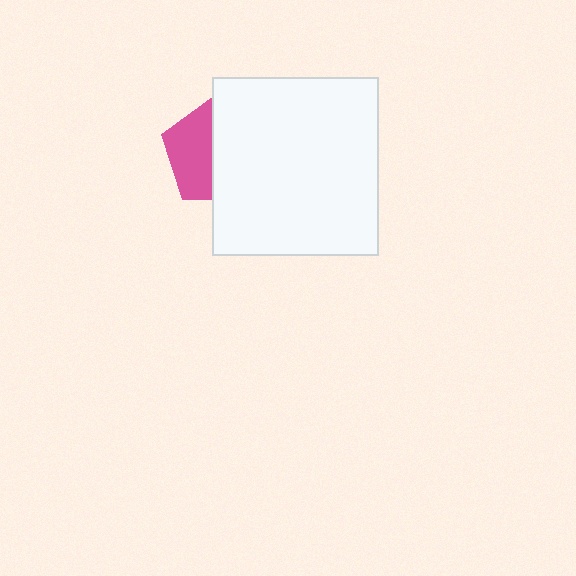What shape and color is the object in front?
The object in front is a white rectangle.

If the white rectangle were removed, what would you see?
You would see the complete pink pentagon.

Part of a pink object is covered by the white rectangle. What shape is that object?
It is a pentagon.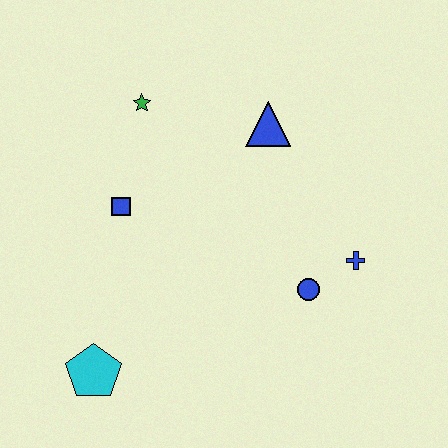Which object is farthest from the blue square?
The blue cross is farthest from the blue square.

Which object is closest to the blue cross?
The blue circle is closest to the blue cross.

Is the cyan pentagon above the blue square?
No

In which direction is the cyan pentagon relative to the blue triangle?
The cyan pentagon is below the blue triangle.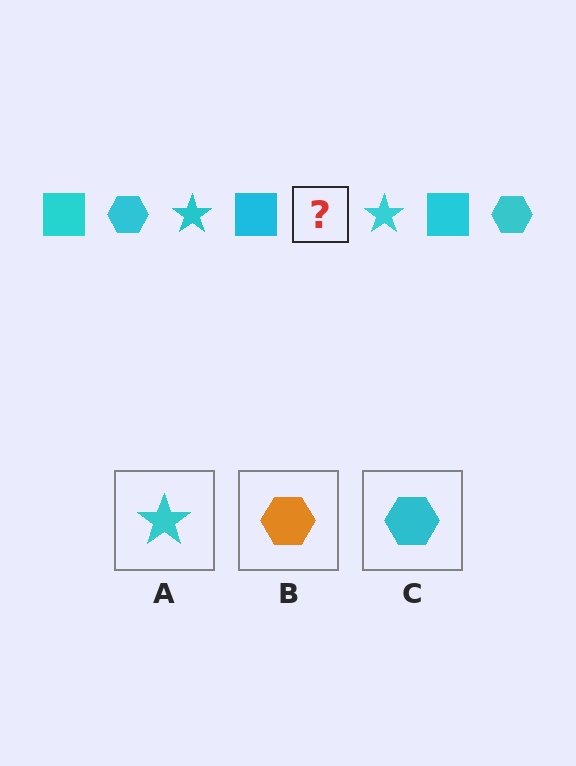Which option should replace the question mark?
Option C.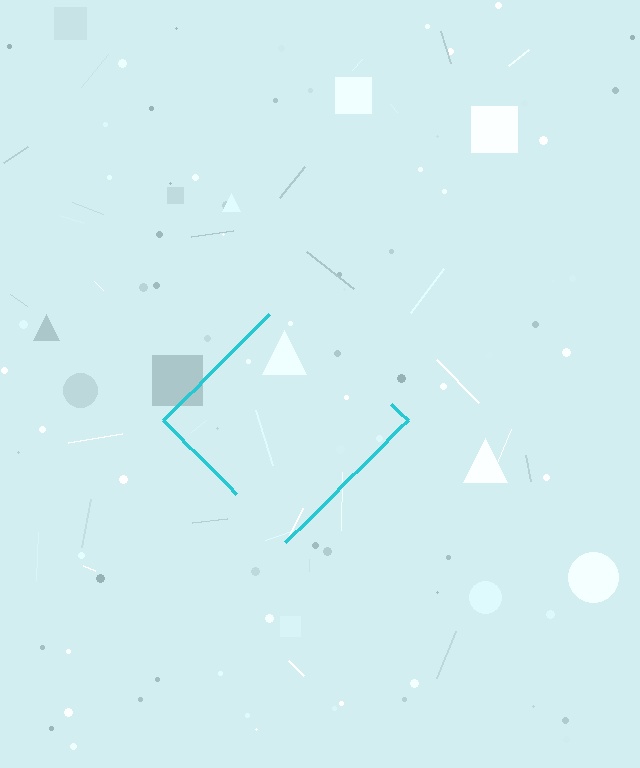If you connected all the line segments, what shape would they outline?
They would outline a diamond.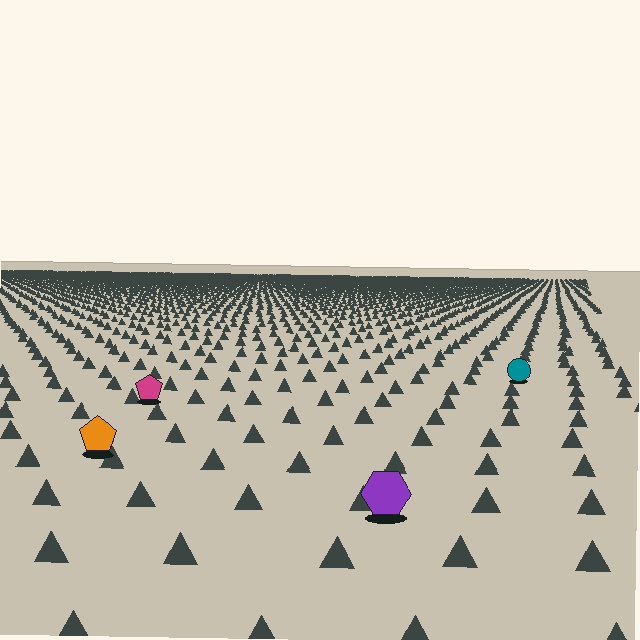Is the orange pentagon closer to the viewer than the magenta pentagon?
Yes. The orange pentagon is closer — you can tell from the texture gradient: the ground texture is coarser near it.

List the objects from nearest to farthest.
From nearest to farthest: the purple hexagon, the orange pentagon, the magenta pentagon, the teal circle.